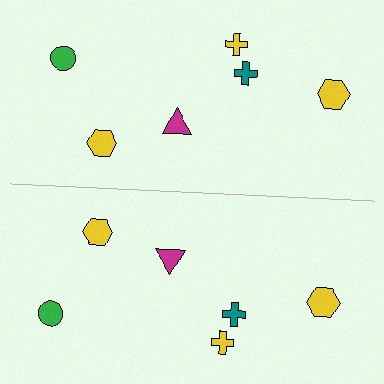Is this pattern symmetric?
Yes, this pattern has bilateral (reflection) symmetry.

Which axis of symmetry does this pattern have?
The pattern has a horizontal axis of symmetry running through the center of the image.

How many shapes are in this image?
There are 12 shapes in this image.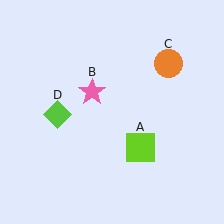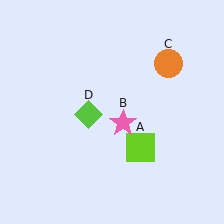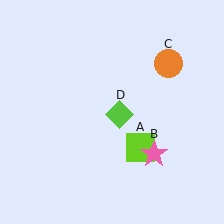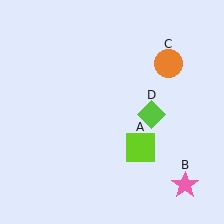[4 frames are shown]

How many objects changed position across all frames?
2 objects changed position: pink star (object B), lime diamond (object D).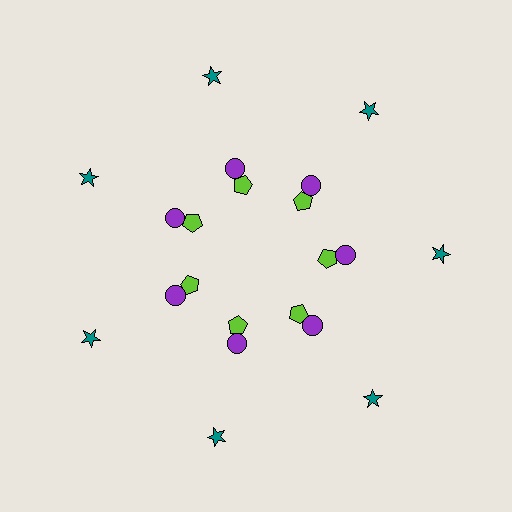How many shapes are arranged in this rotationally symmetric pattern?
There are 21 shapes, arranged in 7 groups of 3.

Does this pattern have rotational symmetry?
Yes, this pattern has 7-fold rotational symmetry. It looks the same after rotating 51 degrees around the center.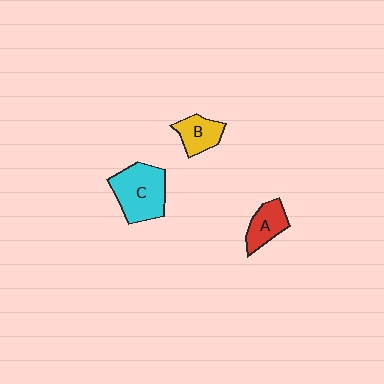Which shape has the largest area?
Shape C (cyan).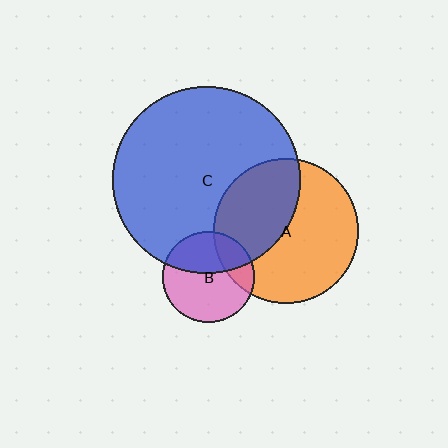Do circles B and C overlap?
Yes.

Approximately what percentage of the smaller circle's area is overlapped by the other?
Approximately 40%.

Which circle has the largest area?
Circle C (blue).